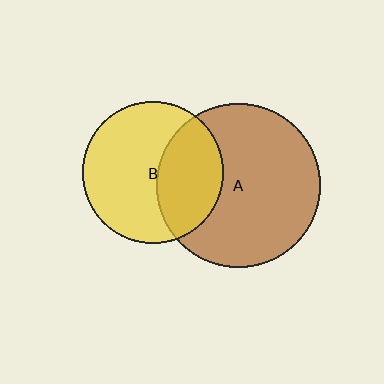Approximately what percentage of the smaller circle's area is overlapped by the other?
Approximately 40%.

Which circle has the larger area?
Circle A (brown).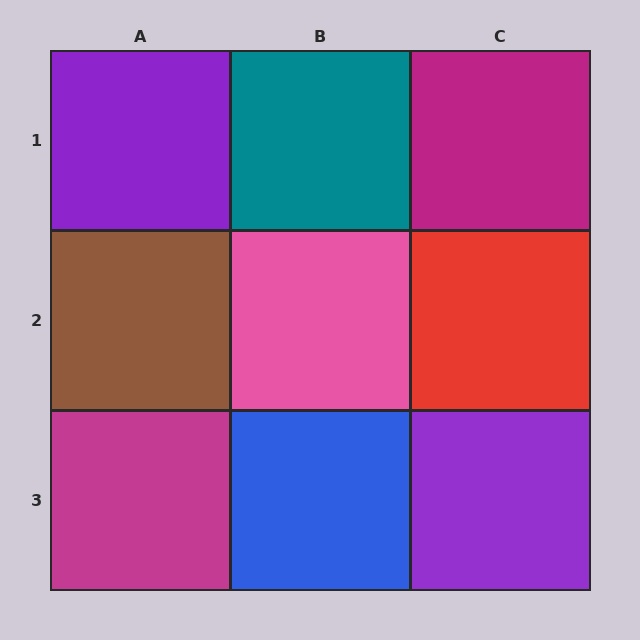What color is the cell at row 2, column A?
Brown.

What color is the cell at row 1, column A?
Purple.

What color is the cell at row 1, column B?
Teal.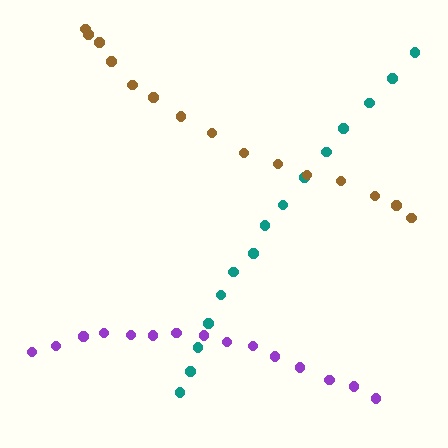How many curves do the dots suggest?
There are 3 distinct paths.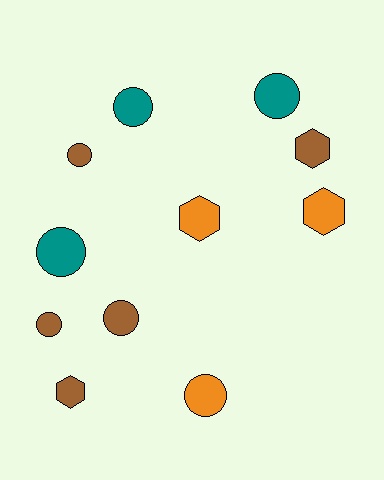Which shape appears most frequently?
Circle, with 7 objects.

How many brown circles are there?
There are 3 brown circles.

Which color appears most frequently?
Brown, with 5 objects.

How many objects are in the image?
There are 11 objects.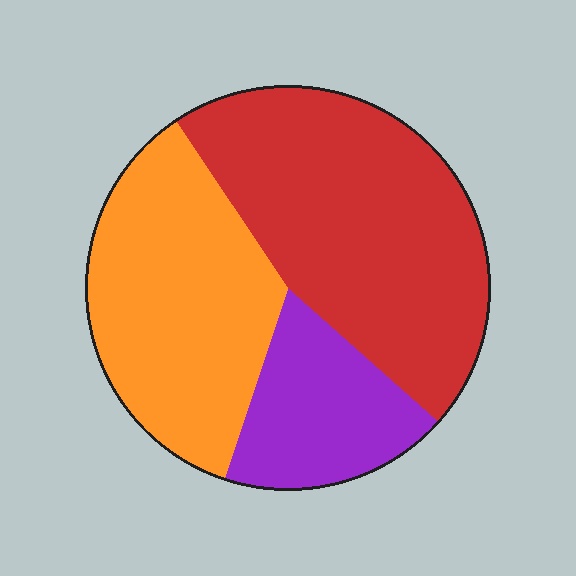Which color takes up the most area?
Red, at roughly 45%.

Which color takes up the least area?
Purple, at roughly 20%.